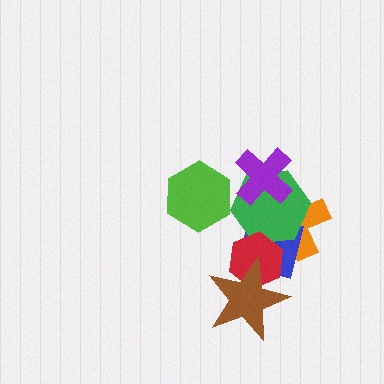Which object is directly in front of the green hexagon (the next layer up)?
The red hexagon is directly in front of the green hexagon.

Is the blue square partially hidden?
Yes, it is partially covered by another shape.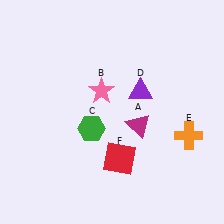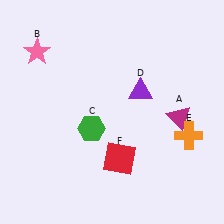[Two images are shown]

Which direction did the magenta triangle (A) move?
The magenta triangle (A) moved right.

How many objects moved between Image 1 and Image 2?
2 objects moved between the two images.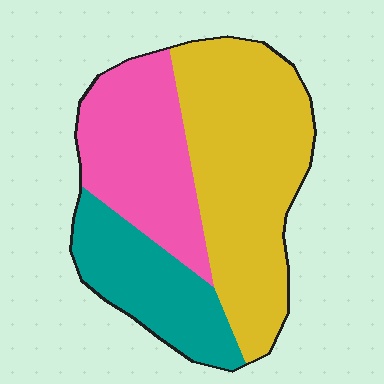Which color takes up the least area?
Teal, at roughly 25%.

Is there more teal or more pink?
Pink.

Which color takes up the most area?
Yellow, at roughly 50%.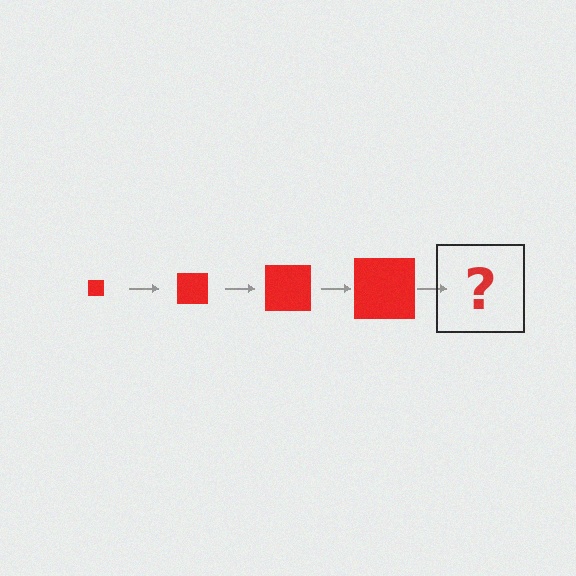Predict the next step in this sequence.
The next step is a red square, larger than the previous one.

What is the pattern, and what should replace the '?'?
The pattern is that the square gets progressively larger each step. The '?' should be a red square, larger than the previous one.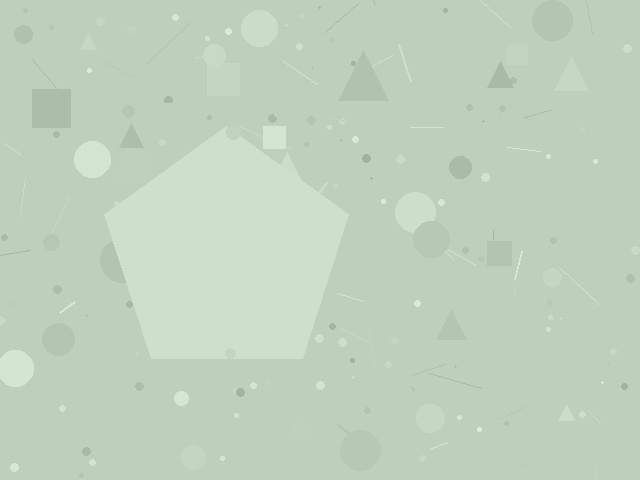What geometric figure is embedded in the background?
A pentagon is embedded in the background.